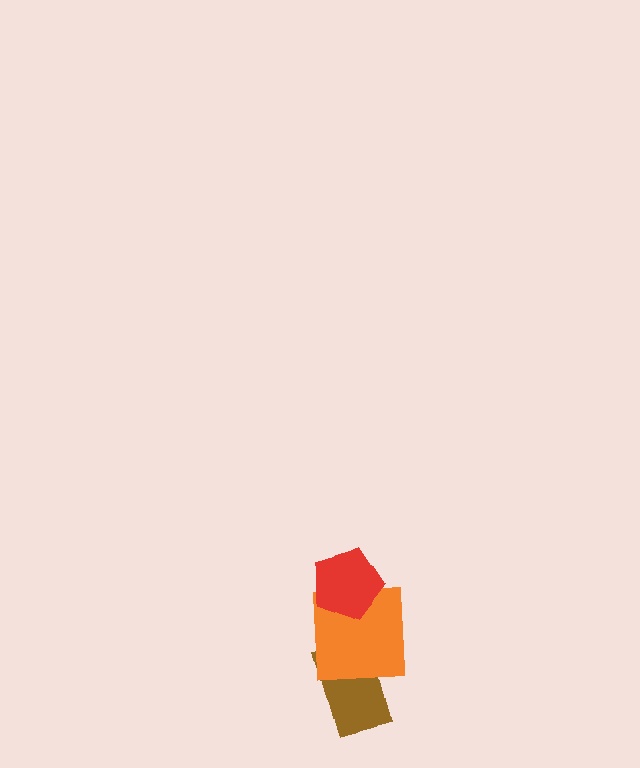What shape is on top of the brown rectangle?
The orange square is on top of the brown rectangle.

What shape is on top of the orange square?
The red pentagon is on top of the orange square.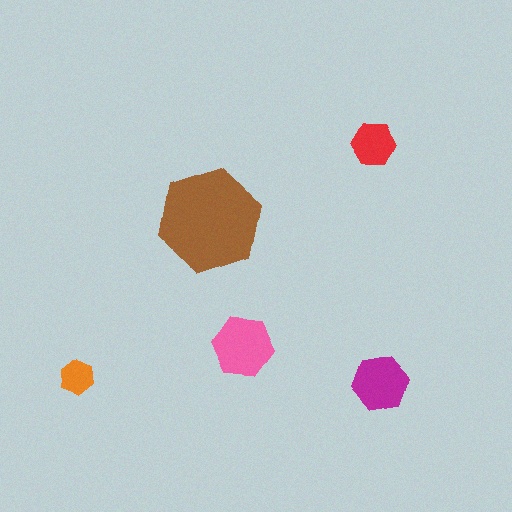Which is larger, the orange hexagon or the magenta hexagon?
The magenta one.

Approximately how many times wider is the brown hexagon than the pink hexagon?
About 1.5 times wider.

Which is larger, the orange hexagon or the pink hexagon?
The pink one.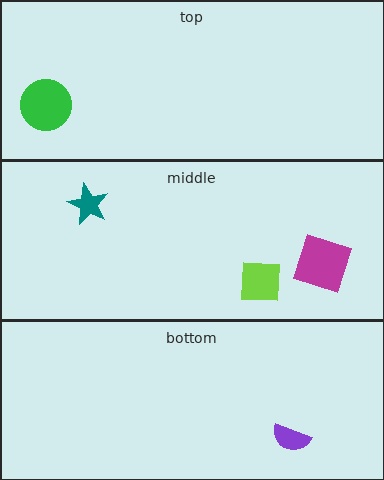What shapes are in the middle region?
The magenta square, the teal star, the lime square.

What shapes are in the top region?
The green circle.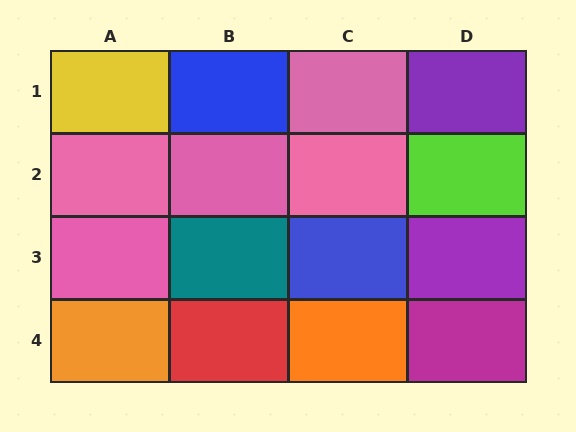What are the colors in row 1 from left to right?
Yellow, blue, pink, purple.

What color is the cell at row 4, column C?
Orange.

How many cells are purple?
2 cells are purple.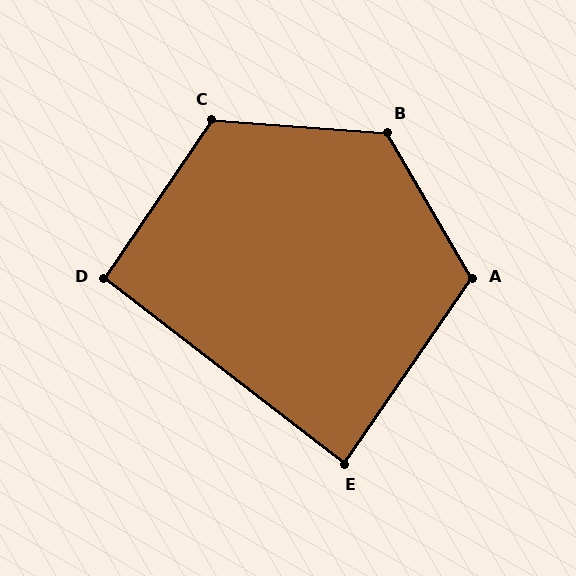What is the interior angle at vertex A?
Approximately 115 degrees (obtuse).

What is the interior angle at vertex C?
Approximately 120 degrees (obtuse).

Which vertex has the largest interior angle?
B, at approximately 124 degrees.